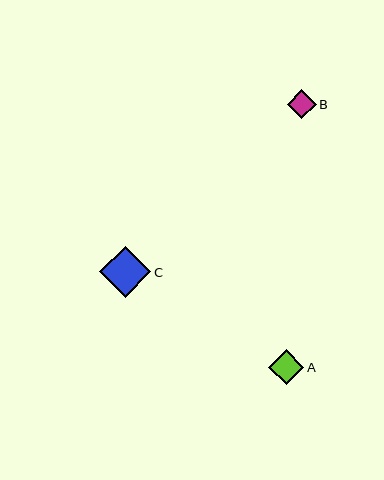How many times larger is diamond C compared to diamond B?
Diamond C is approximately 1.8 times the size of diamond B.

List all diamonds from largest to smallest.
From largest to smallest: C, A, B.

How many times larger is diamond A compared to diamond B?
Diamond A is approximately 1.2 times the size of diamond B.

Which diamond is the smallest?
Diamond B is the smallest with a size of approximately 29 pixels.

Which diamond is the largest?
Diamond C is the largest with a size of approximately 52 pixels.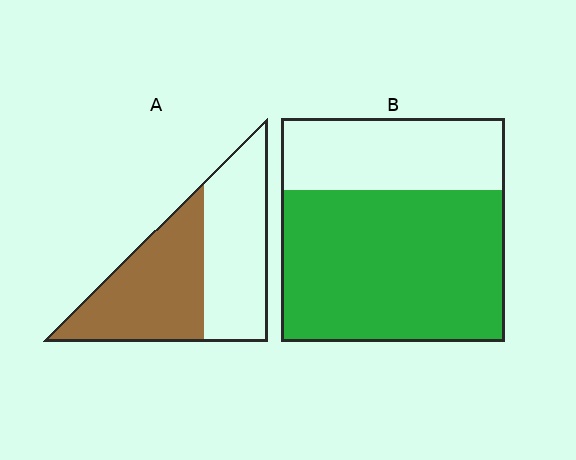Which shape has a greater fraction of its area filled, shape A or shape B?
Shape B.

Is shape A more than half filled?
Roughly half.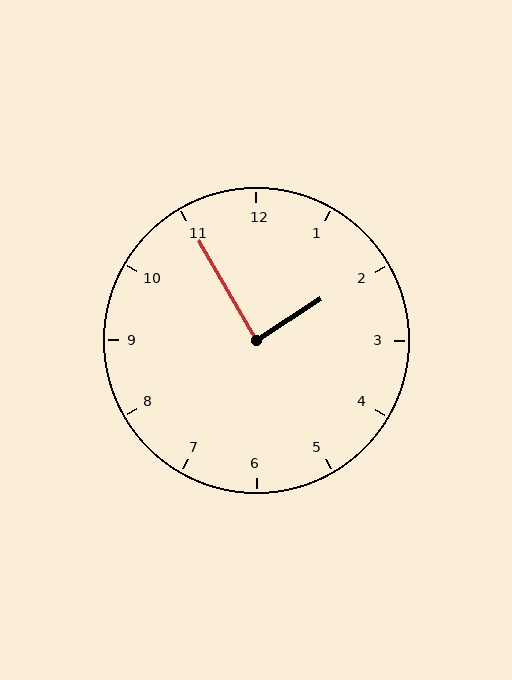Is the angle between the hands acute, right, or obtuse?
It is right.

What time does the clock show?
1:55.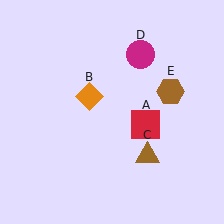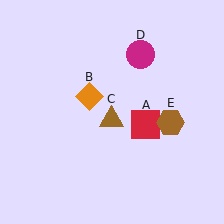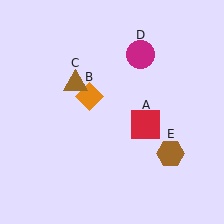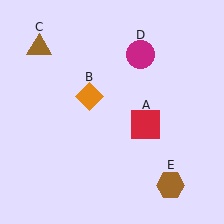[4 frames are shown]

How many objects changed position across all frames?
2 objects changed position: brown triangle (object C), brown hexagon (object E).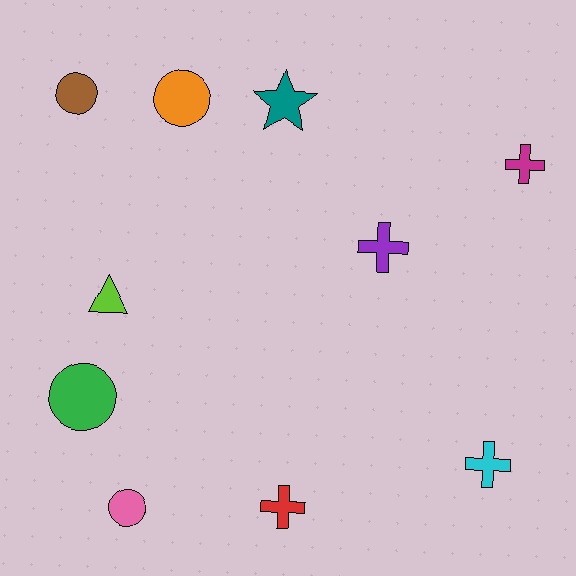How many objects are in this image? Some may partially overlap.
There are 10 objects.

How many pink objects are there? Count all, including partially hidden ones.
There is 1 pink object.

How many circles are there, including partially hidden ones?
There are 4 circles.